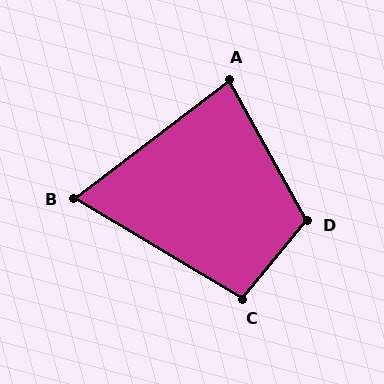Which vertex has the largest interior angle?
D, at approximately 112 degrees.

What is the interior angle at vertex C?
Approximately 99 degrees (obtuse).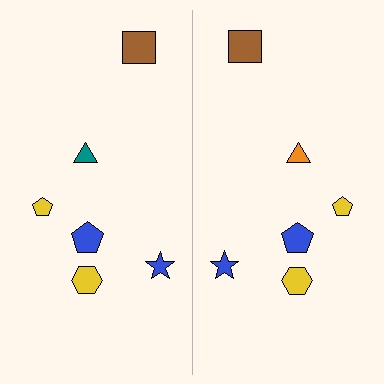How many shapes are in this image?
There are 12 shapes in this image.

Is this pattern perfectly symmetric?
No, the pattern is not perfectly symmetric. The orange triangle on the right side breaks the symmetry — its mirror counterpart is teal.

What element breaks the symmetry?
The orange triangle on the right side breaks the symmetry — its mirror counterpart is teal.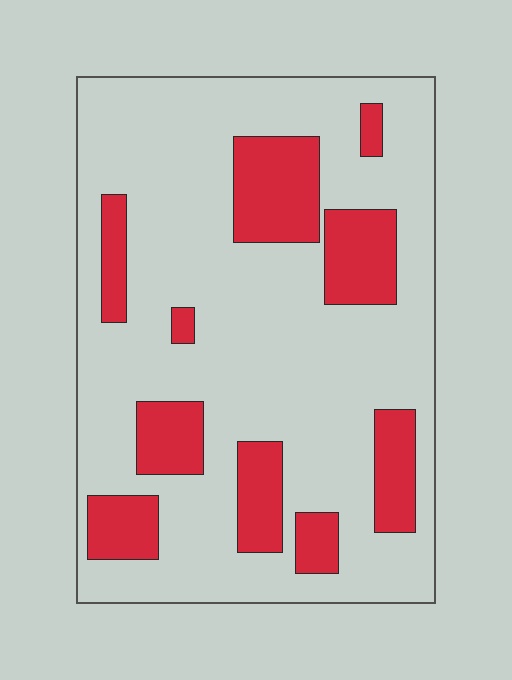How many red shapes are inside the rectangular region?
10.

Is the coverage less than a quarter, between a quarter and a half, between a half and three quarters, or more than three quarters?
Less than a quarter.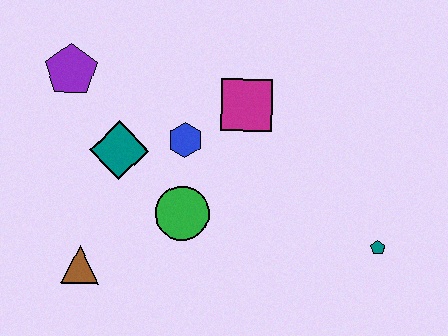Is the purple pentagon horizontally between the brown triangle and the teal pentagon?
No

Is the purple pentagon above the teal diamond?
Yes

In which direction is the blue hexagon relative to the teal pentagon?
The blue hexagon is to the left of the teal pentagon.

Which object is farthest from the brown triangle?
The teal pentagon is farthest from the brown triangle.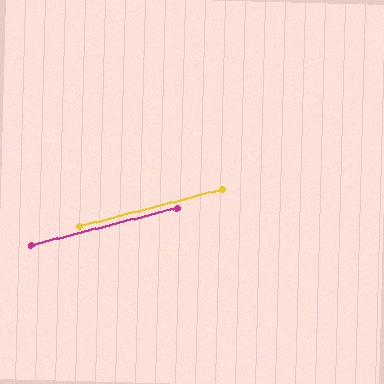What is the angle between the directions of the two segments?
Approximately 0 degrees.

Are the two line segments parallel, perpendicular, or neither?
Parallel — their directions differ by only 0.5°.